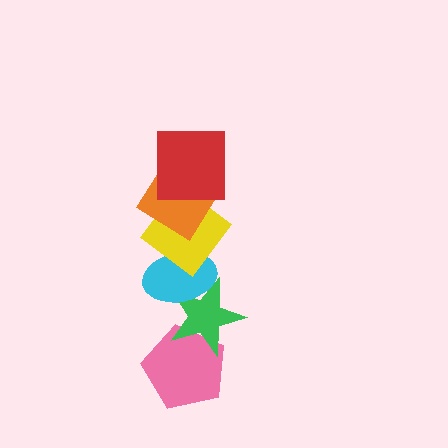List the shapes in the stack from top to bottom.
From top to bottom: the red square, the orange diamond, the yellow diamond, the cyan ellipse, the green star, the pink pentagon.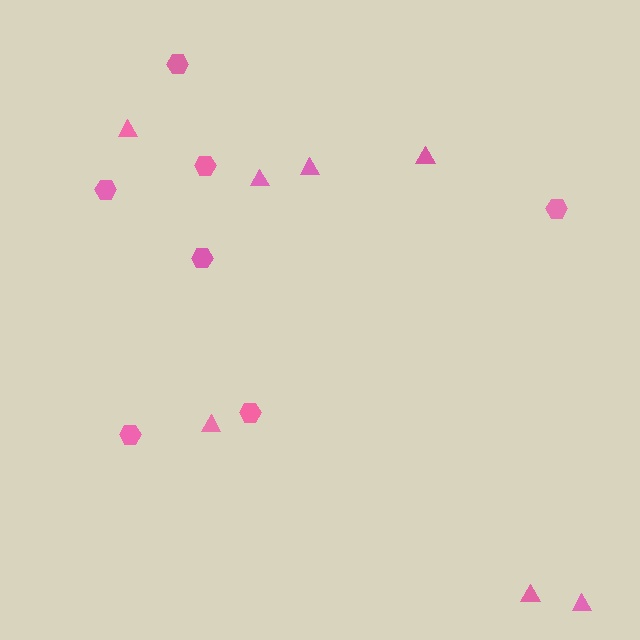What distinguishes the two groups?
There are 2 groups: one group of triangles (7) and one group of hexagons (7).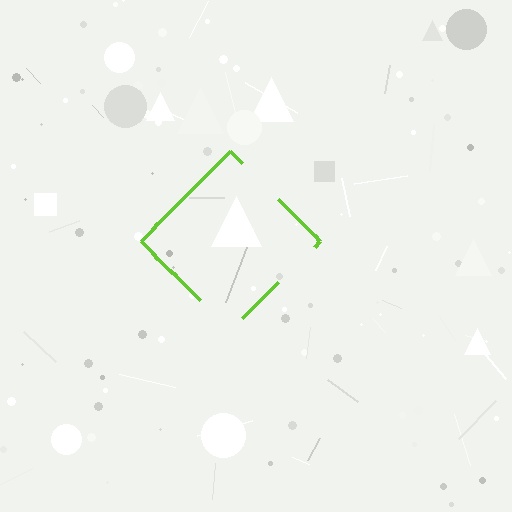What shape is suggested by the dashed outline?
The dashed outline suggests a diamond.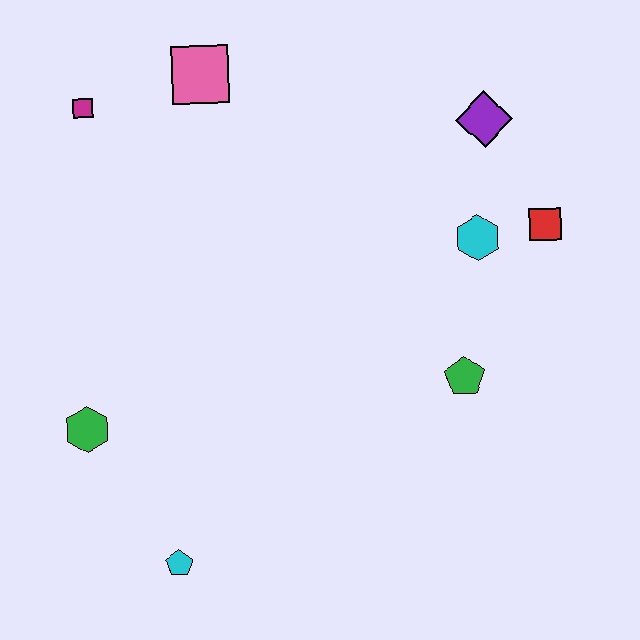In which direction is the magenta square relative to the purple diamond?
The magenta square is to the left of the purple diamond.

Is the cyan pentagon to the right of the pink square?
No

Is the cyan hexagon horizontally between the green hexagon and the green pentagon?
No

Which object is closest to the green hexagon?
The cyan pentagon is closest to the green hexagon.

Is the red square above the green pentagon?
Yes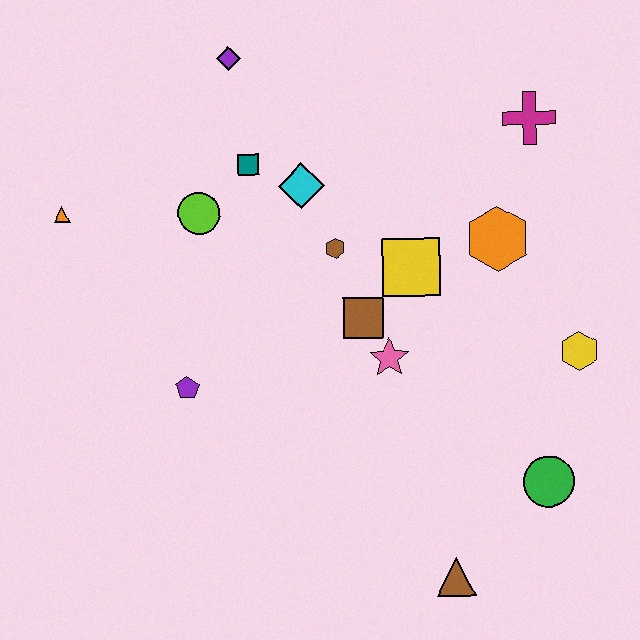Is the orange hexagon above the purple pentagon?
Yes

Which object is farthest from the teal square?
The brown triangle is farthest from the teal square.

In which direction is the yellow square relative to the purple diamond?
The yellow square is below the purple diamond.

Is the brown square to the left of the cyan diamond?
No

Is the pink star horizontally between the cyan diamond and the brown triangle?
Yes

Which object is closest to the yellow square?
The brown square is closest to the yellow square.